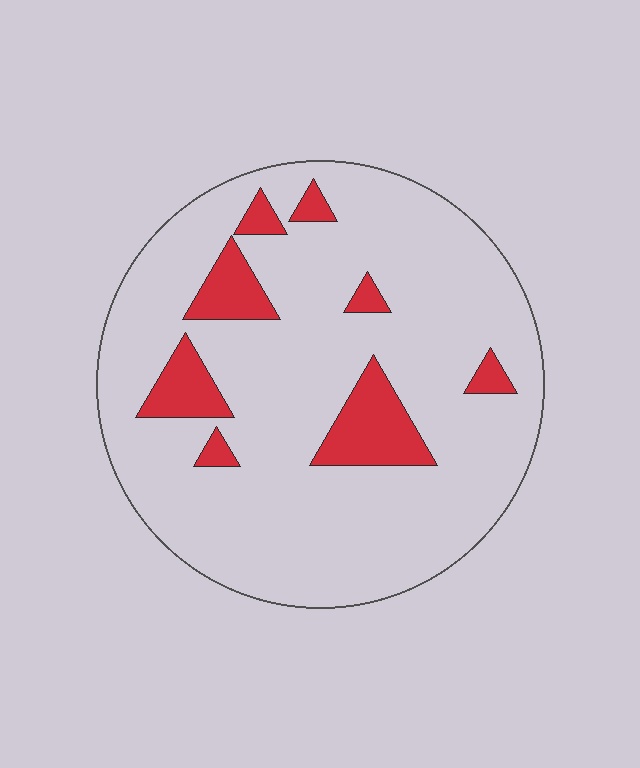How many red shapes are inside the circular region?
8.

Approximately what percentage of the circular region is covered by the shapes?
Approximately 15%.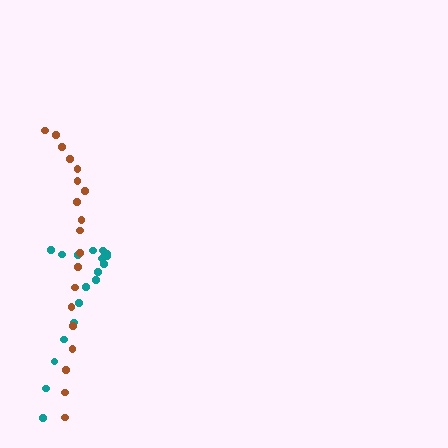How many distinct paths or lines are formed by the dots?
There are 2 distinct paths.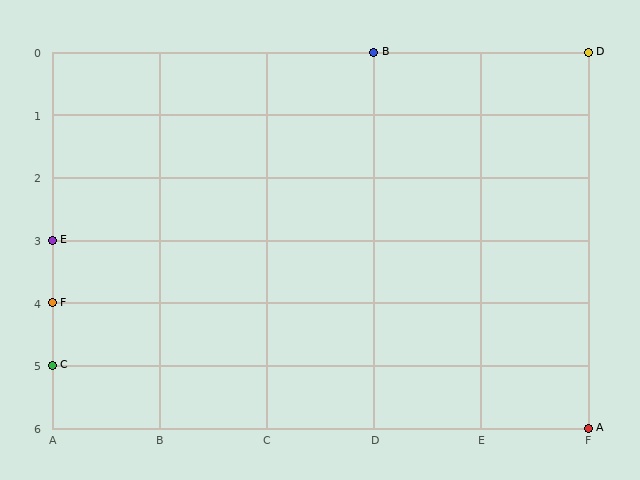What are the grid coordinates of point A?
Point A is at grid coordinates (F, 6).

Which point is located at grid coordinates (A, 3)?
Point E is at (A, 3).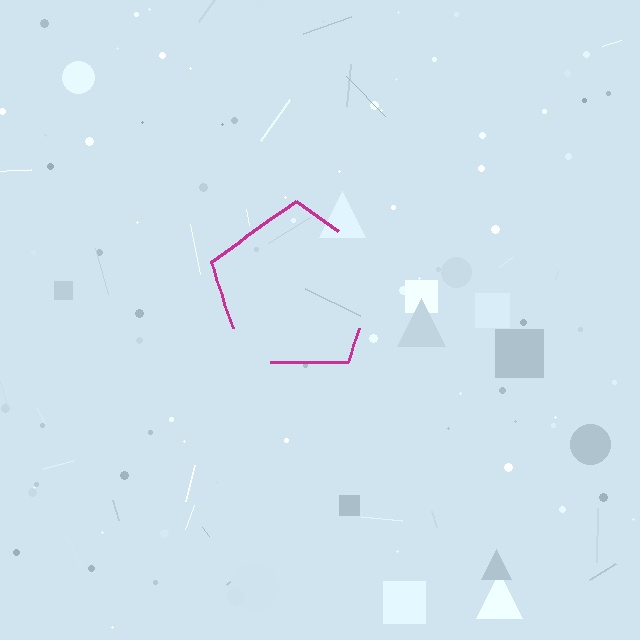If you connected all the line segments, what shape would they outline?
They would outline a pentagon.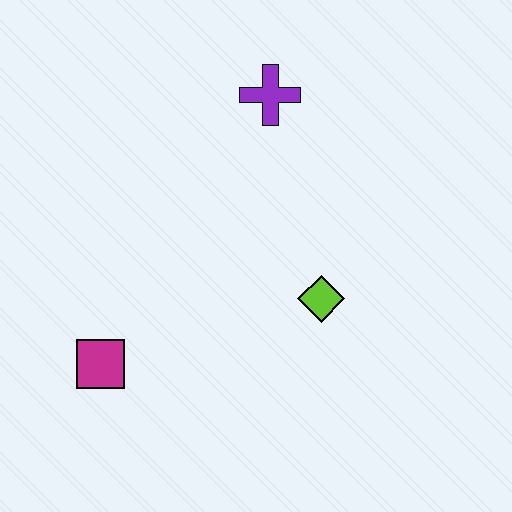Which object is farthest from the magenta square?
The purple cross is farthest from the magenta square.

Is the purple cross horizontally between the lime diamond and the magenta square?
Yes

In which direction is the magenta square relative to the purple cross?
The magenta square is below the purple cross.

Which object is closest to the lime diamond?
The purple cross is closest to the lime diamond.